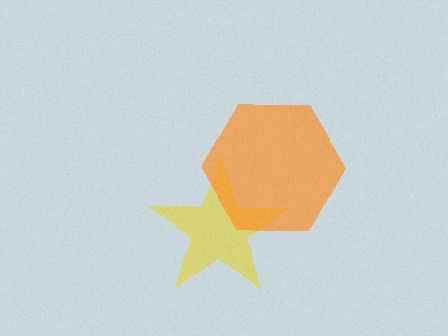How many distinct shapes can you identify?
There are 2 distinct shapes: a yellow star, an orange hexagon.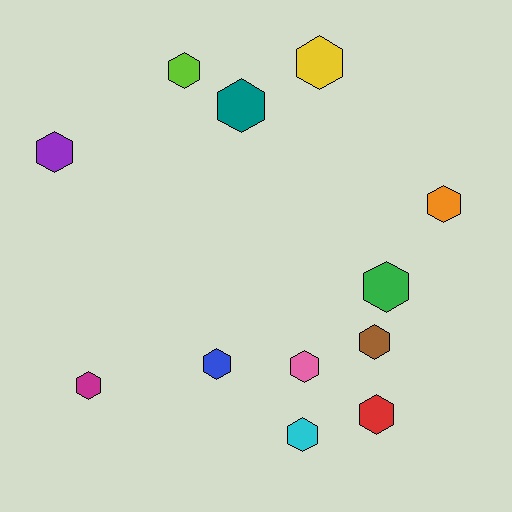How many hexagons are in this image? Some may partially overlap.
There are 12 hexagons.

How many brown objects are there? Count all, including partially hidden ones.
There is 1 brown object.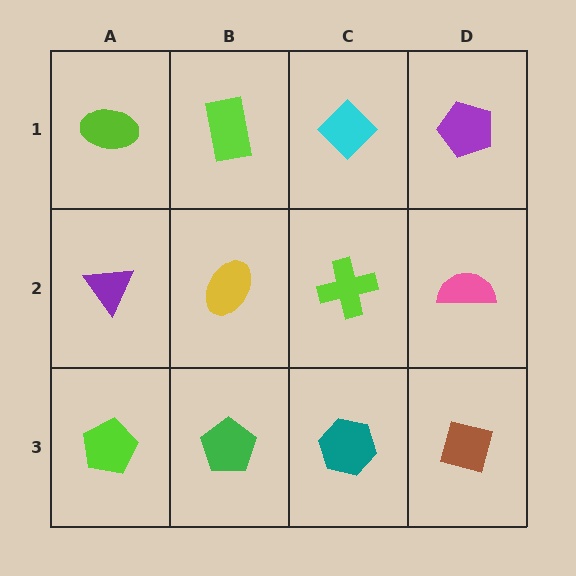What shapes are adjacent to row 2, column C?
A cyan diamond (row 1, column C), a teal hexagon (row 3, column C), a yellow ellipse (row 2, column B), a pink semicircle (row 2, column D).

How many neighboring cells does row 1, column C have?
3.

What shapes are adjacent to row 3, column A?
A purple triangle (row 2, column A), a green pentagon (row 3, column B).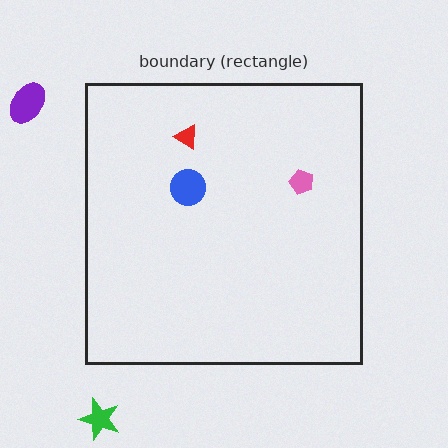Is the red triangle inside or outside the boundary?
Inside.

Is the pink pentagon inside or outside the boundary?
Inside.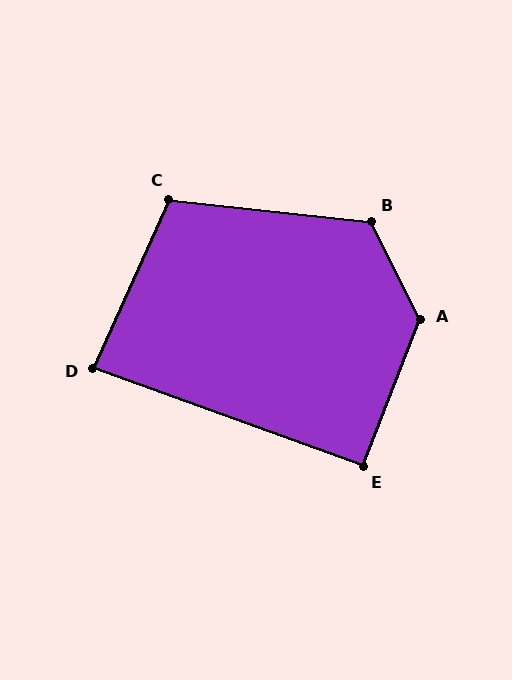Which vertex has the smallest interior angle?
D, at approximately 86 degrees.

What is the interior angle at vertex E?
Approximately 91 degrees (approximately right).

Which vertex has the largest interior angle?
A, at approximately 132 degrees.